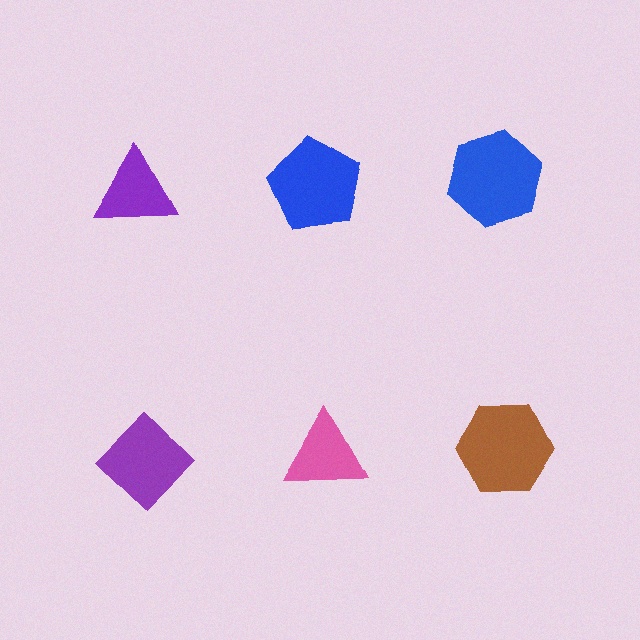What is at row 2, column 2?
A pink triangle.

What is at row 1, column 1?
A purple triangle.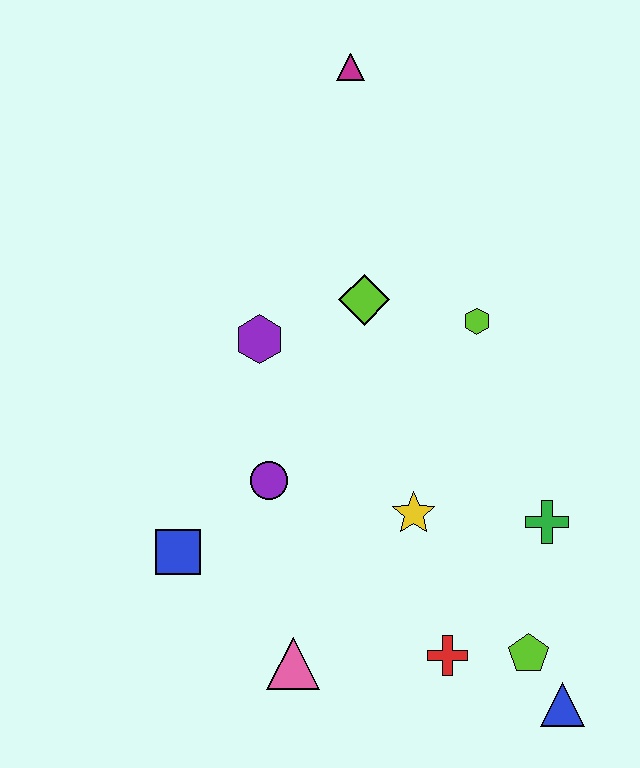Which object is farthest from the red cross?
The magenta triangle is farthest from the red cross.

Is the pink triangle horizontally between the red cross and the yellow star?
No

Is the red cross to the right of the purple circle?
Yes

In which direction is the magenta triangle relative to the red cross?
The magenta triangle is above the red cross.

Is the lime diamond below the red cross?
No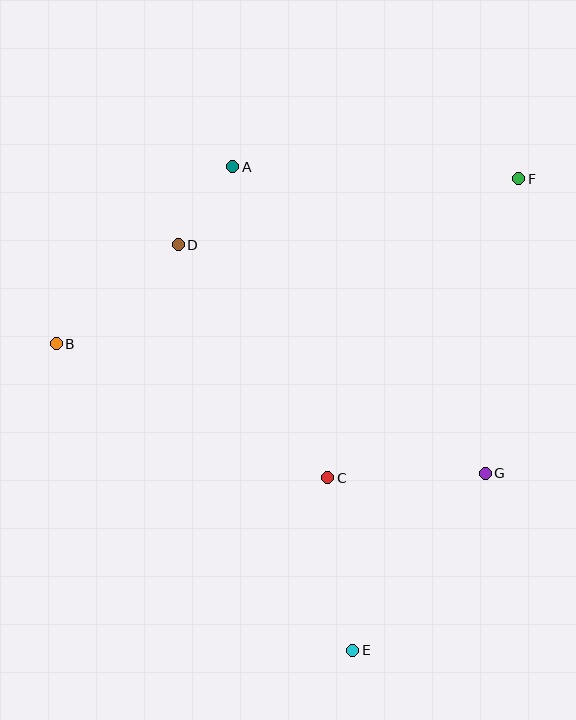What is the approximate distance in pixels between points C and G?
The distance between C and G is approximately 157 pixels.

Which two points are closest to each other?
Points A and D are closest to each other.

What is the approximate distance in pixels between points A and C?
The distance between A and C is approximately 325 pixels.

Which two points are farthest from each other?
Points E and F are farthest from each other.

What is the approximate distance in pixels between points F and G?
The distance between F and G is approximately 296 pixels.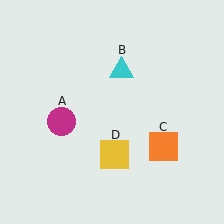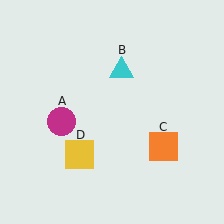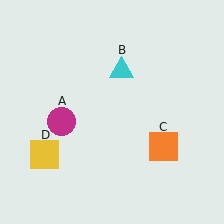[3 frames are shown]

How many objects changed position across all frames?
1 object changed position: yellow square (object D).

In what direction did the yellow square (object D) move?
The yellow square (object D) moved left.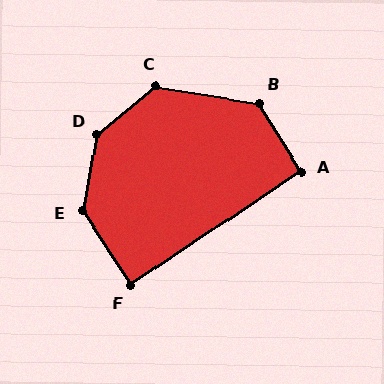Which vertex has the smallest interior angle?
F, at approximately 90 degrees.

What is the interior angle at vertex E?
Approximately 136 degrees (obtuse).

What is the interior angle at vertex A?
Approximately 92 degrees (approximately right).